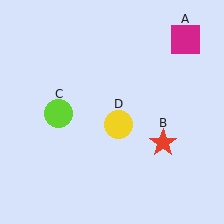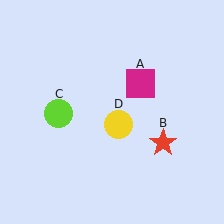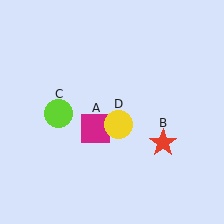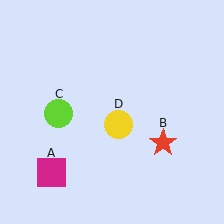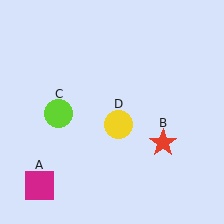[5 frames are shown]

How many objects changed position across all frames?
1 object changed position: magenta square (object A).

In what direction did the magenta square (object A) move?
The magenta square (object A) moved down and to the left.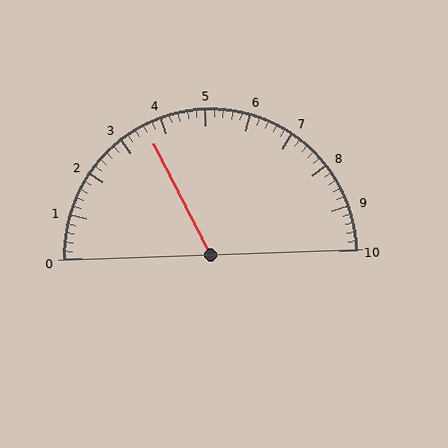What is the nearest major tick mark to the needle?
The nearest major tick mark is 4.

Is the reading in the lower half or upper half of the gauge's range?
The reading is in the lower half of the range (0 to 10).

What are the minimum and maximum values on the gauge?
The gauge ranges from 0 to 10.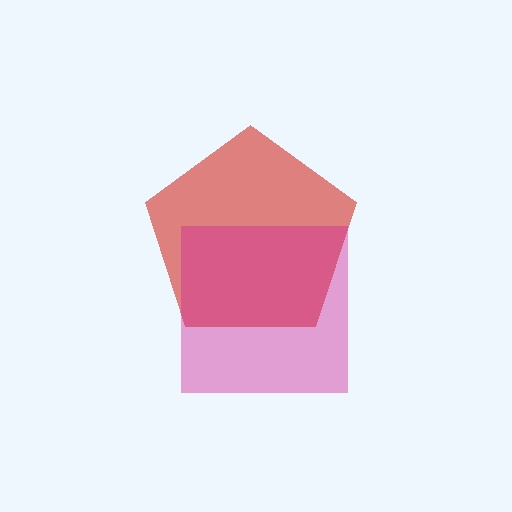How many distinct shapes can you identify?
There are 2 distinct shapes: a red pentagon, a magenta square.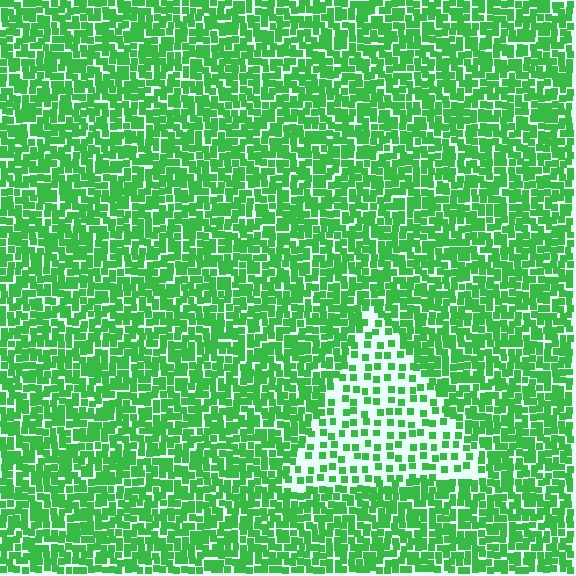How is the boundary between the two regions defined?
The boundary is defined by a change in element density (approximately 2.4x ratio). All elements are the same color, size, and shape.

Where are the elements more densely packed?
The elements are more densely packed outside the triangle boundary.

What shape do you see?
I see a triangle.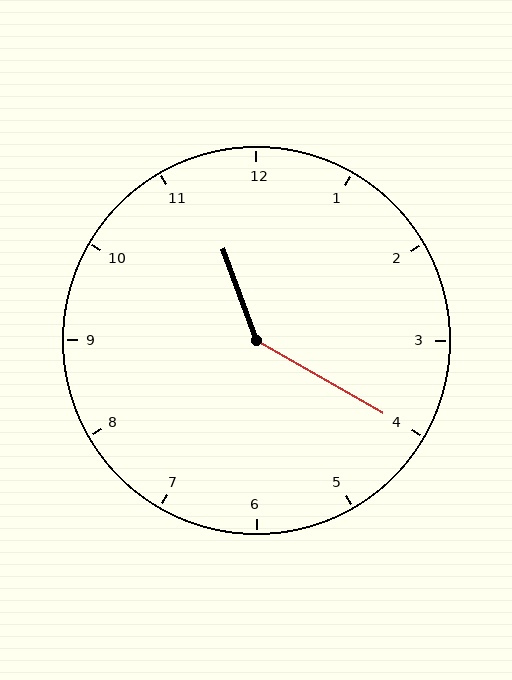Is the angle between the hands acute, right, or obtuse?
It is obtuse.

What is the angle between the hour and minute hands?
Approximately 140 degrees.